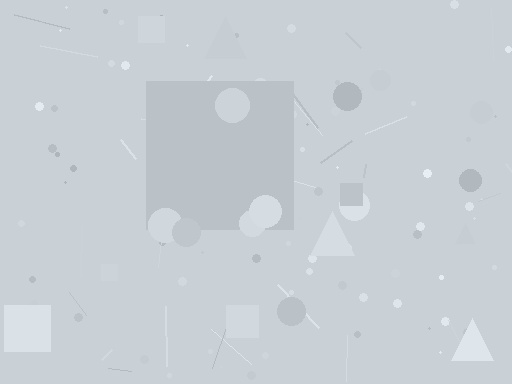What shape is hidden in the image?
A square is hidden in the image.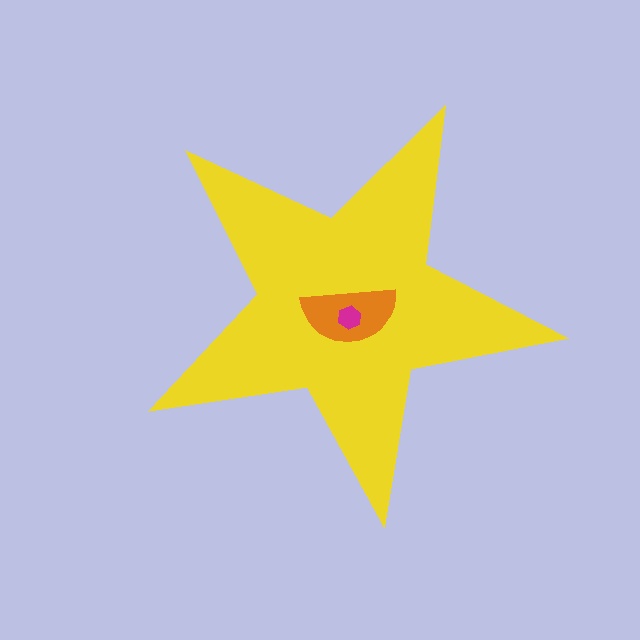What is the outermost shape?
The yellow star.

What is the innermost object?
The magenta hexagon.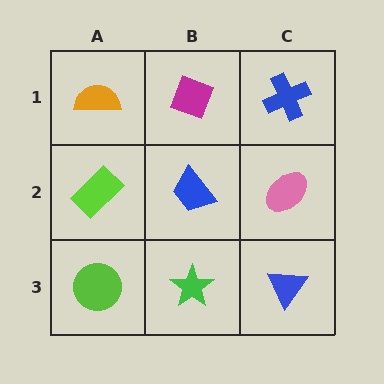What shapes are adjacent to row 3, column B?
A blue trapezoid (row 2, column B), a lime circle (row 3, column A), a blue triangle (row 3, column C).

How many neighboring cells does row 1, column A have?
2.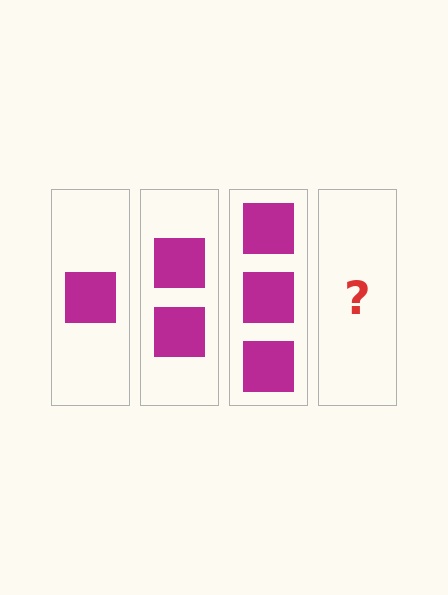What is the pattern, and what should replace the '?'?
The pattern is that each step adds one more square. The '?' should be 4 squares.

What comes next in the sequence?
The next element should be 4 squares.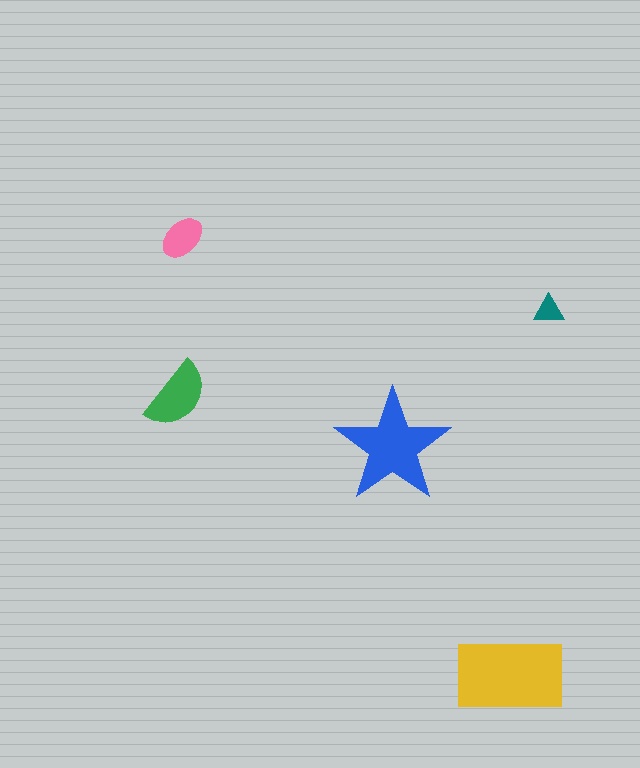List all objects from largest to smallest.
The yellow rectangle, the blue star, the green semicircle, the pink ellipse, the teal triangle.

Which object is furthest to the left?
The green semicircle is leftmost.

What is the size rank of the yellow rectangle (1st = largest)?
1st.